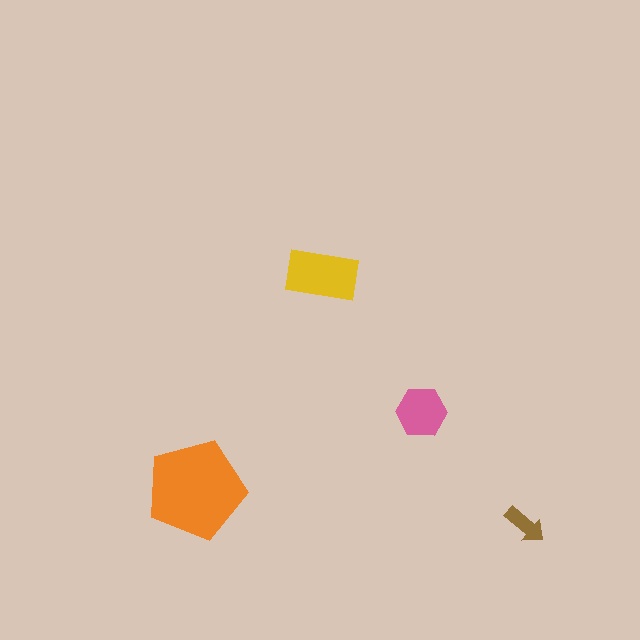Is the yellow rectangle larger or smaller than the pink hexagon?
Larger.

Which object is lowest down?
The brown arrow is bottommost.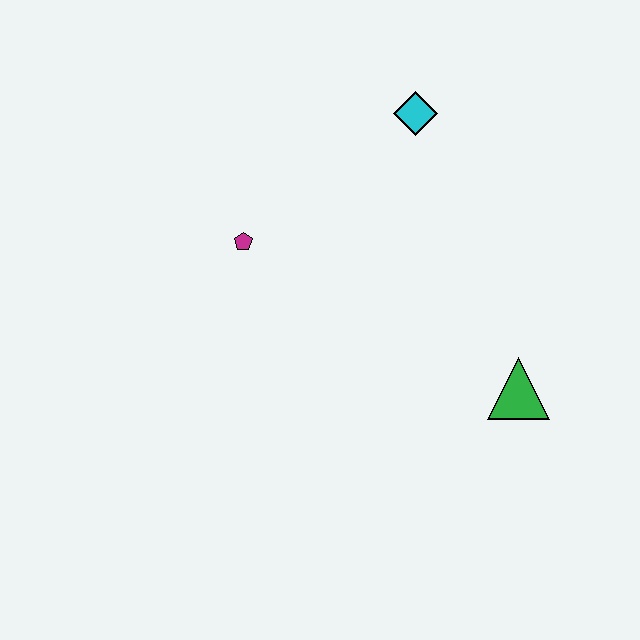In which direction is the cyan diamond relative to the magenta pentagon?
The cyan diamond is to the right of the magenta pentagon.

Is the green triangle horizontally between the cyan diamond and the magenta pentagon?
No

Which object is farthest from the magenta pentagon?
The green triangle is farthest from the magenta pentagon.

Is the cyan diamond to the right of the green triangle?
No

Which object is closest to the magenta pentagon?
The cyan diamond is closest to the magenta pentagon.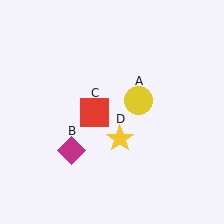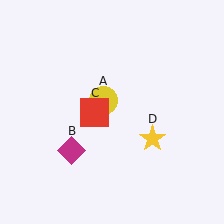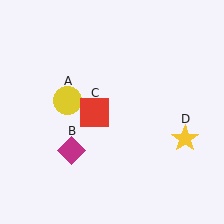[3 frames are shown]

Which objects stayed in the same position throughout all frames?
Magenta diamond (object B) and red square (object C) remained stationary.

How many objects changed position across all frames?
2 objects changed position: yellow circle (object A), yellow star (object D).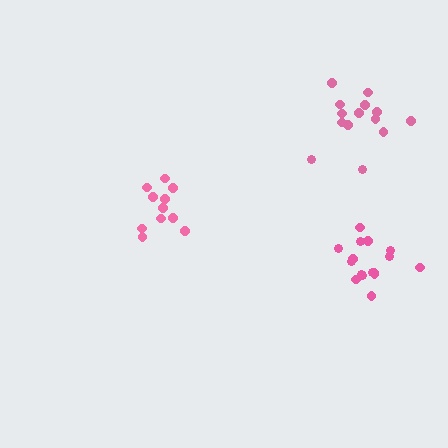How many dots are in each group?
Group 1: 11 dots, Group 2: 16 dots, Group 3: 14 dots (41 total).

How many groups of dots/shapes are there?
There are 3 groups.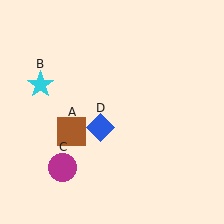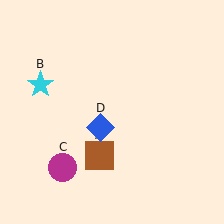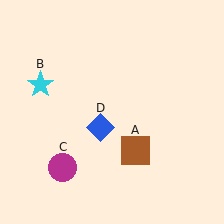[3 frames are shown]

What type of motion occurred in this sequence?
The brown square (object A) rotated counterclockwise around the center of the scene.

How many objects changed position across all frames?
1 object changed position: brown square (object A).